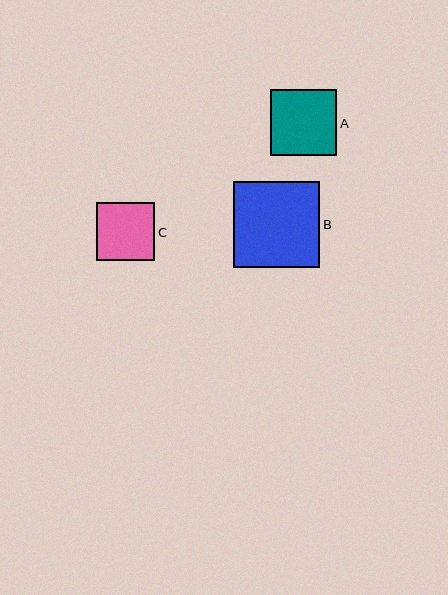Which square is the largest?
Square B is the largest with a size of approximately 86 pixels.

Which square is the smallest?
Square C is the smallest with a size of approximately 58 pixels.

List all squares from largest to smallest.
From largest to smallest: B, A, C.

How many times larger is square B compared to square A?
Square B is approximately 1.3 times the size of square A.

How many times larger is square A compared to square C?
Square A is approximately 1.1 times the size of square C.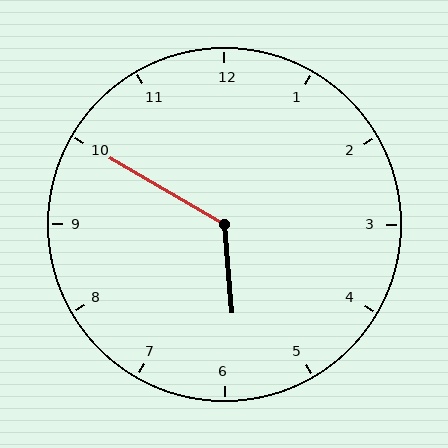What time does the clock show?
5:50.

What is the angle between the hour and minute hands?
Approximately 125 degrees.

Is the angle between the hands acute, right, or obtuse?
It is obtuse.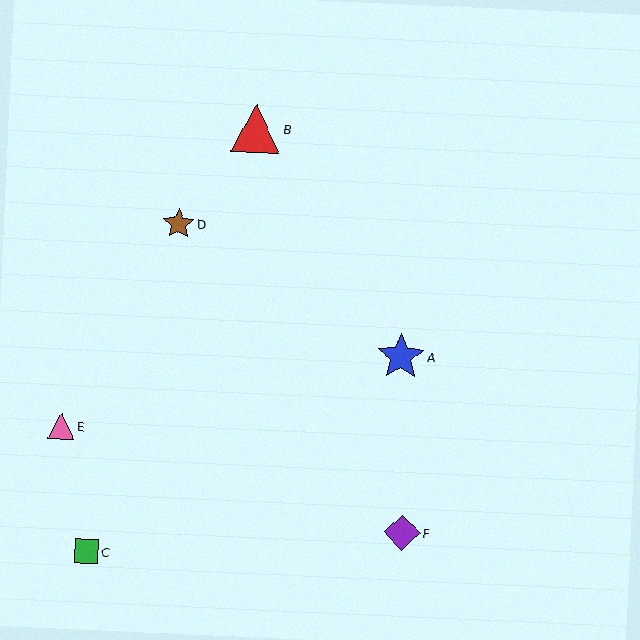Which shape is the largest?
The red triangle (labeled B) is the largest.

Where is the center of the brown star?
The center of the brown star is at (179, 224).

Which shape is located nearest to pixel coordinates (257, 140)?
The red triangle (labeled B) at (256, 129) is nearest to that location.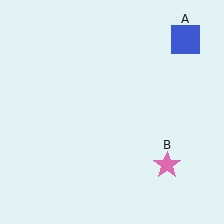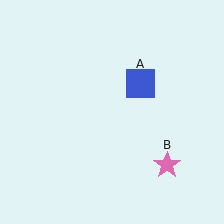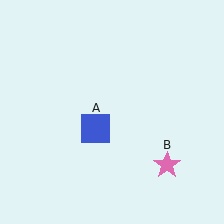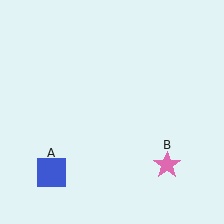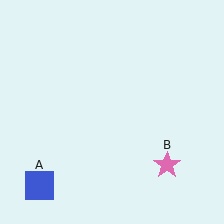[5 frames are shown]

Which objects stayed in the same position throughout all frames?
Pink star (object B) remained stationary.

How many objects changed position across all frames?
1 object changed position: blue square (object A).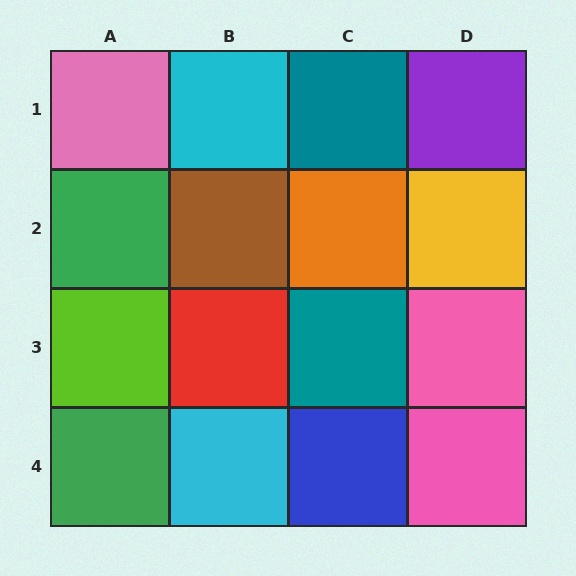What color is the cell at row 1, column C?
Teal.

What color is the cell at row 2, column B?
Brown.